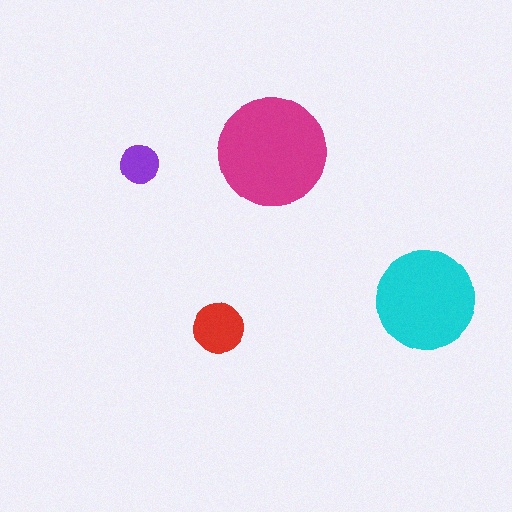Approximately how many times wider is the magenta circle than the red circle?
About 2 times wider.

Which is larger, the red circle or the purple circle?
The red one.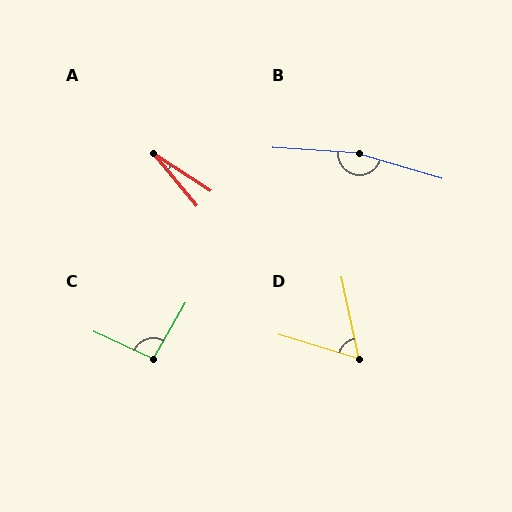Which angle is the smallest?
A, at approximately 17 degrees.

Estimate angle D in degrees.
Approximately 61 degrees.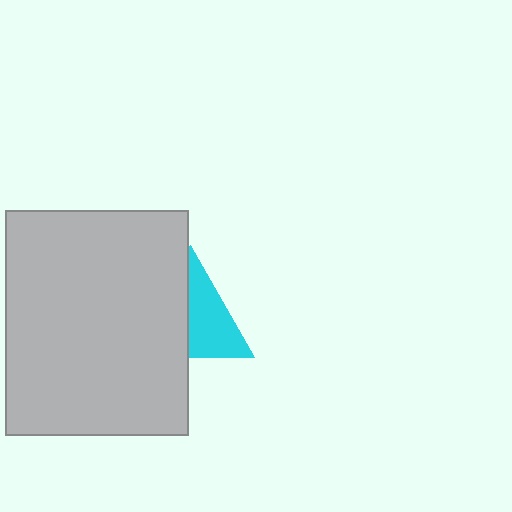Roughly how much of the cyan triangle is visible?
About half of it is visible (roughly 51%).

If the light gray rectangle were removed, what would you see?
You would see the complete cyan triangle.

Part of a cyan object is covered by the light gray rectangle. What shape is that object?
It is a triangle.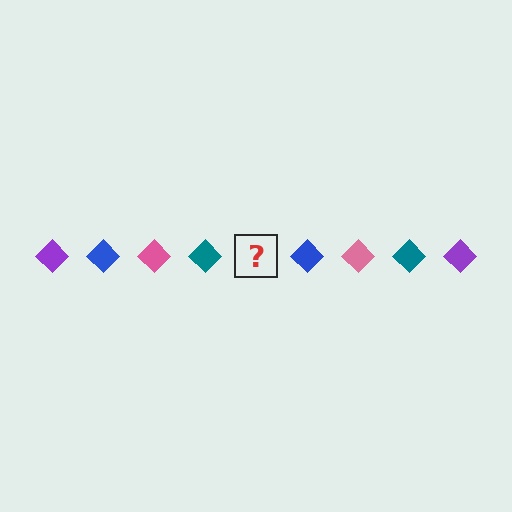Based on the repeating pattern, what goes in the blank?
The blank should be a purple diamond.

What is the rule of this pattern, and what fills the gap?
The rule is that the pattern cycles through purple, blue, pink, teal diamonds. The gap should be filled with a purple diamond.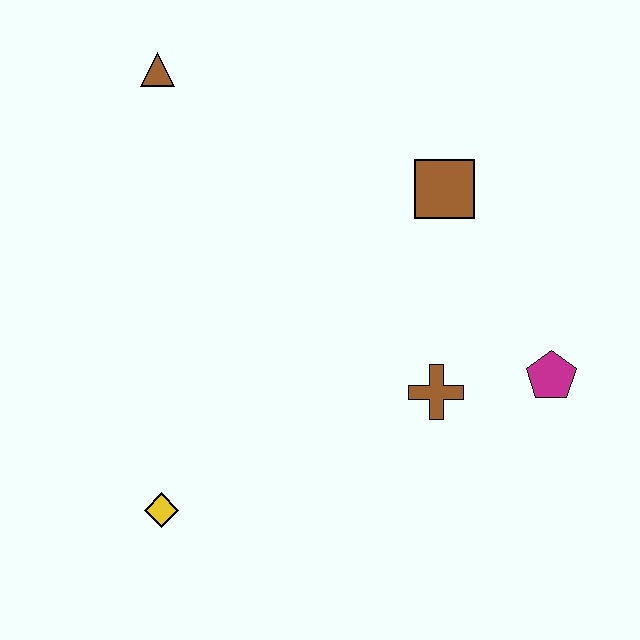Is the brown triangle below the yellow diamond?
No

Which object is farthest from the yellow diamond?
The brown triangle is farthest from the yellow diamond.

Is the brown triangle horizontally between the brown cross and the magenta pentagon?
No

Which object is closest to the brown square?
The brown cross is closest to the brown square.